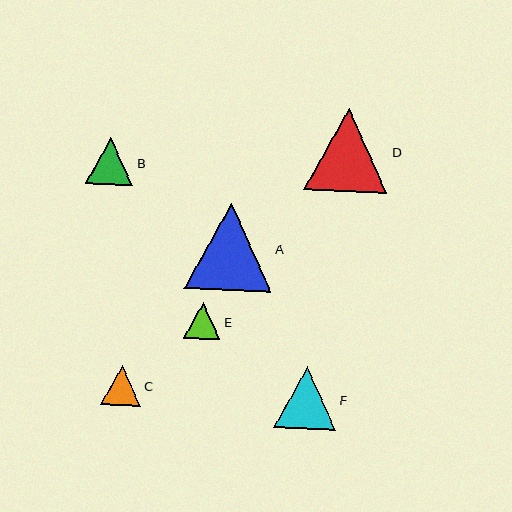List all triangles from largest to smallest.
From largest to smallest: A, D, F, B, C, E.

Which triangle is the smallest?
Triangle E is the smallest with a size of approximately 37 pixels.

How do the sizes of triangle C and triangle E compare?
Triangle C and triangle E are approximately the same size.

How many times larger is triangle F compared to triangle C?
Triangle F is approximately 1.6 times the size of triangle C.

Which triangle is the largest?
Triangle A is the largest with a size of approximately 87 pixels.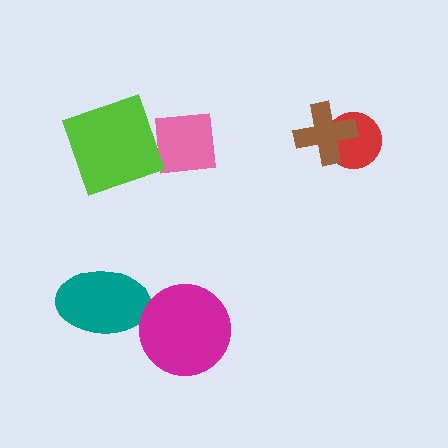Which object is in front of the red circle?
The brown cross is in front of the red circle.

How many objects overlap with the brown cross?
1 object overlaps with the brown cross.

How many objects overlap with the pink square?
0 objects overlap with the pink square.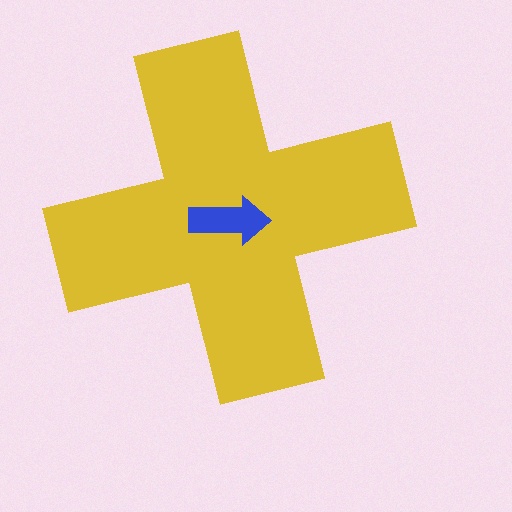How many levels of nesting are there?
2.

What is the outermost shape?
The yellow cross.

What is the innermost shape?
The blue arrow.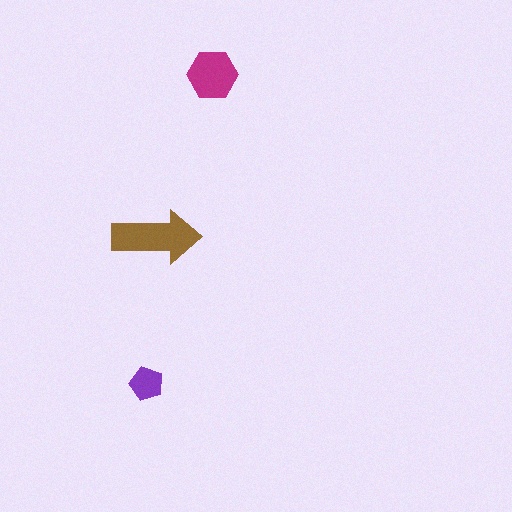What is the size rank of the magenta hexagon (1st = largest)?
2nd.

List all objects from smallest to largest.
The purple pentagon, the magenta hexagon, the brown arrow.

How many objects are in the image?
There are 3 objects in the image.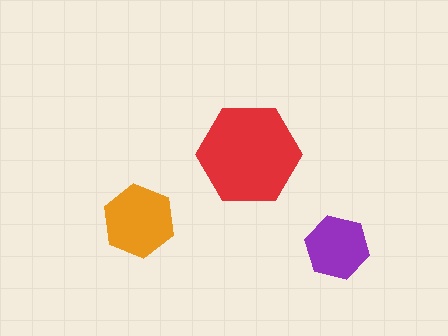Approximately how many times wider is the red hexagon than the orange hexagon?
About 1.5 times wider.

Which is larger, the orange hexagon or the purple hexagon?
The orange one.